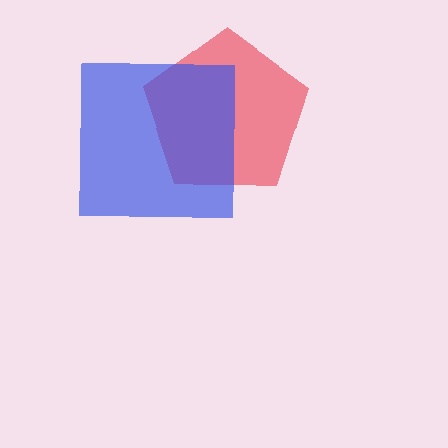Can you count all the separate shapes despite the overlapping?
Yes, there are 2 separate shapes.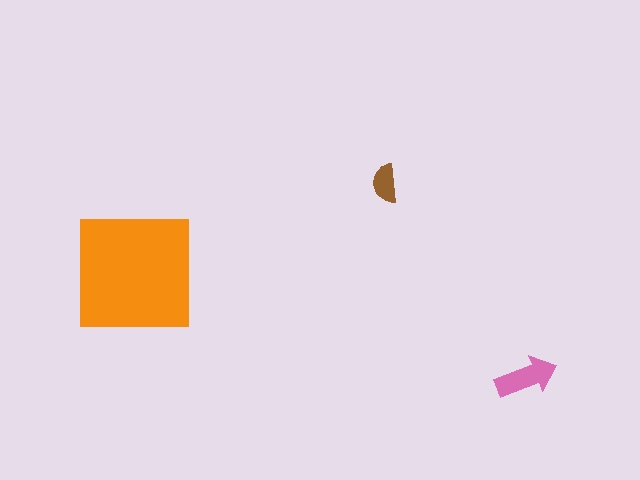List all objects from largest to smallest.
The orange square, the pink arrow, the brown semicircle.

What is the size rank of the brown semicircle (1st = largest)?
3rd.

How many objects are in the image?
There are 3 objects in the image.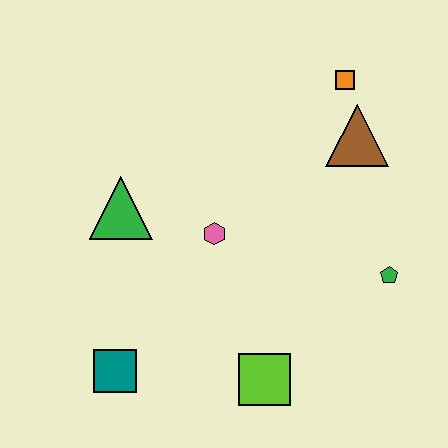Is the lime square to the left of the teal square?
No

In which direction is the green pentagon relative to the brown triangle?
The green pentagon is below the brown triangle.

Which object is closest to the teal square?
The lime square is closest to the teal square.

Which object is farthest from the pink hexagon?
The orange square is farthest from the pink hexagon.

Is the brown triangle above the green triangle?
Yes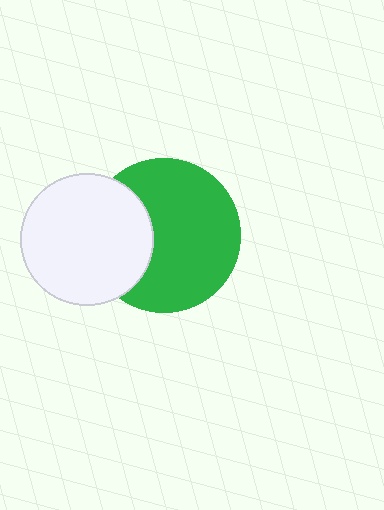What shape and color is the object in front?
The object in front is a white circle.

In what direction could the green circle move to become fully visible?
The green circle could move right. That would shift it out from behind the white circle entirely.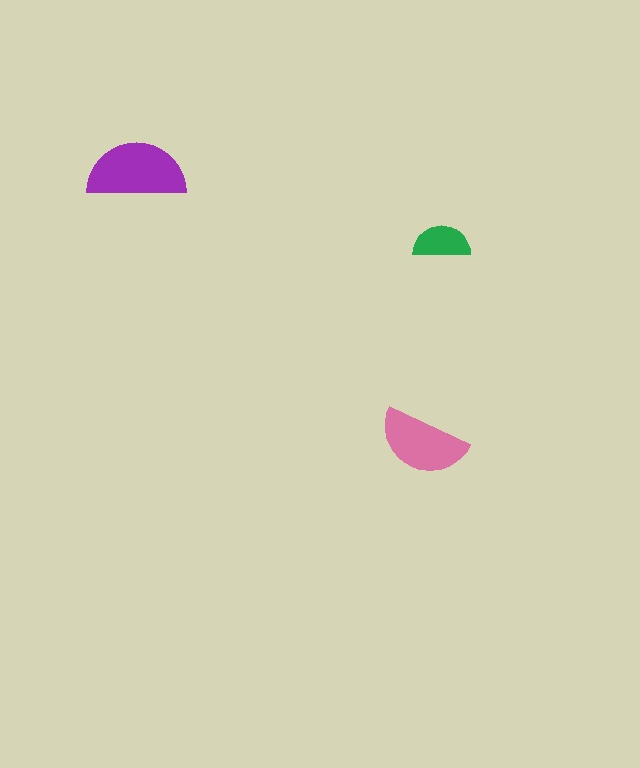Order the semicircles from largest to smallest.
the purple one, the pink one, the green one.